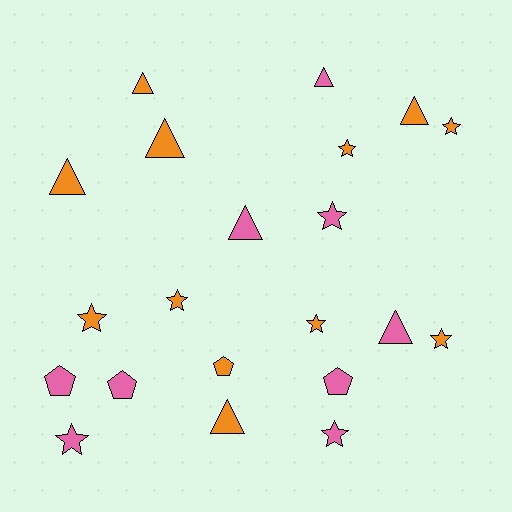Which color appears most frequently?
Orange, with 12 objects.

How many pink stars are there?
There are 3 pink stars.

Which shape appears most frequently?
Star, with 9 objects.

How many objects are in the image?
There are 21 objects.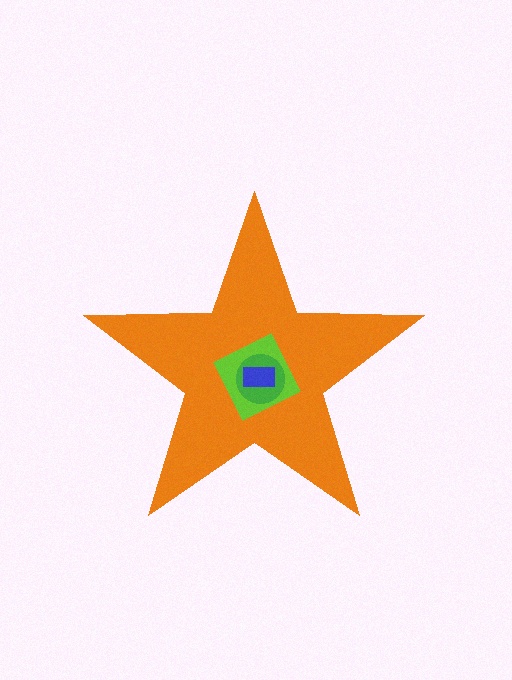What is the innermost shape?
The blue rectangle.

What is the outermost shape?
The orange star.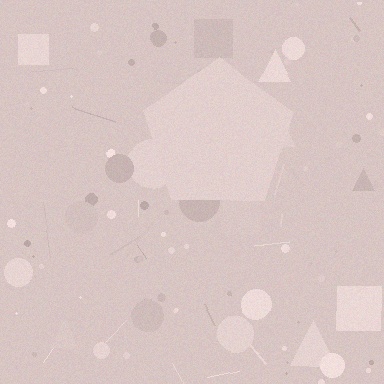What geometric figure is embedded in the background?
A pentagon is embedded in the background.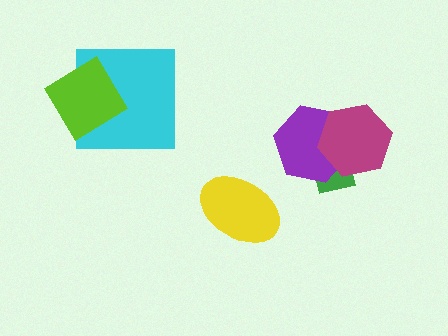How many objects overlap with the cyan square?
1 object overlaps with the cyan square.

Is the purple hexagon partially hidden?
Yes, it is partially covered by another shape.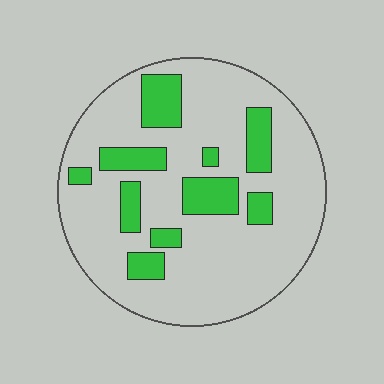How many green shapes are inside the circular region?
10.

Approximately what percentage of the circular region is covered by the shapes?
Approximately 20%.